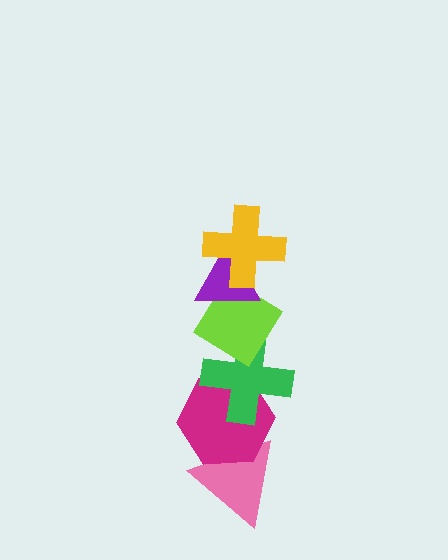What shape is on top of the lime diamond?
The purple triangle is on top of the lime diamond.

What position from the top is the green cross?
The green cross is 4th from the top.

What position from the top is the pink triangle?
The pink triangle is 6th from the top.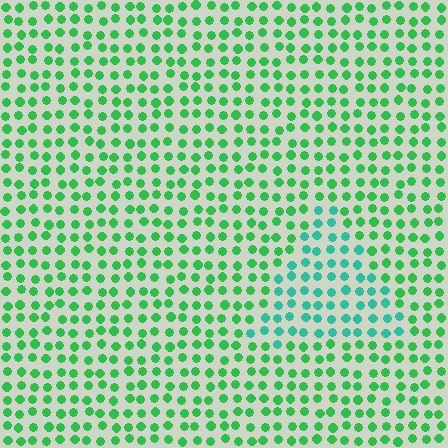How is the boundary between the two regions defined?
The boundary is defined purely by a slight shift in hue (about 35 degrees). Spacing, size, and orientation are identical on both sides.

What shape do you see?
I see a triangle.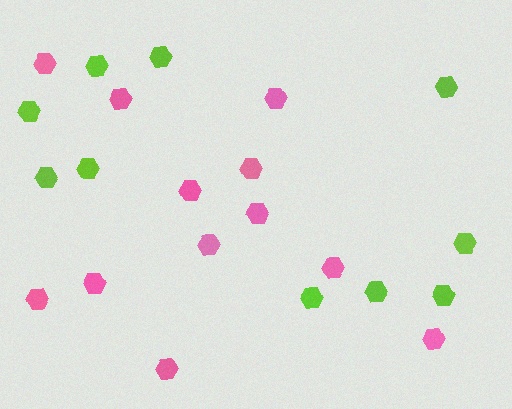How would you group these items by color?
There are 2 groups: one group of pink hexagons (12) and one group of lime hexagons (10).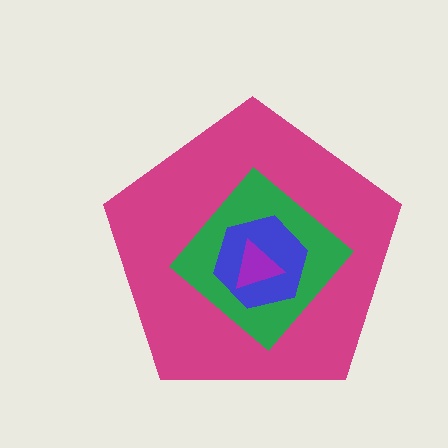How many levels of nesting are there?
4.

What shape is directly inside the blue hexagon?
The purple triangle.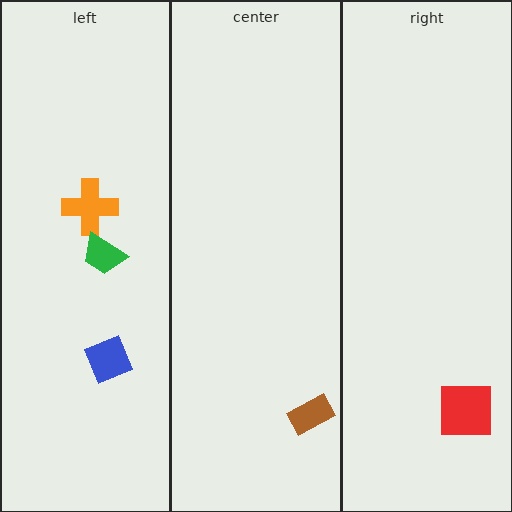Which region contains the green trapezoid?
The left region.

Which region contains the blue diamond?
The left region.